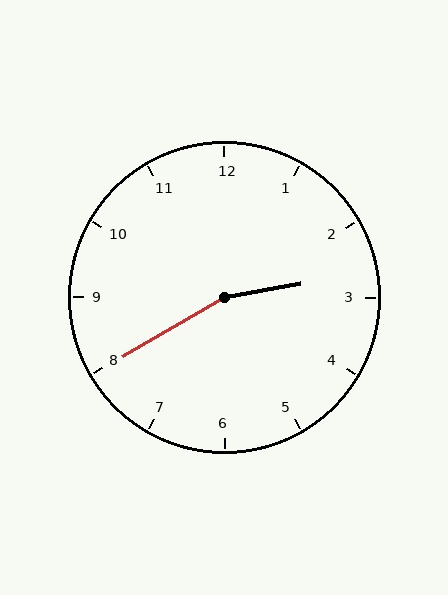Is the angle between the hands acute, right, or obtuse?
It is obtuse.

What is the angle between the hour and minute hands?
Approximately 160 degrees.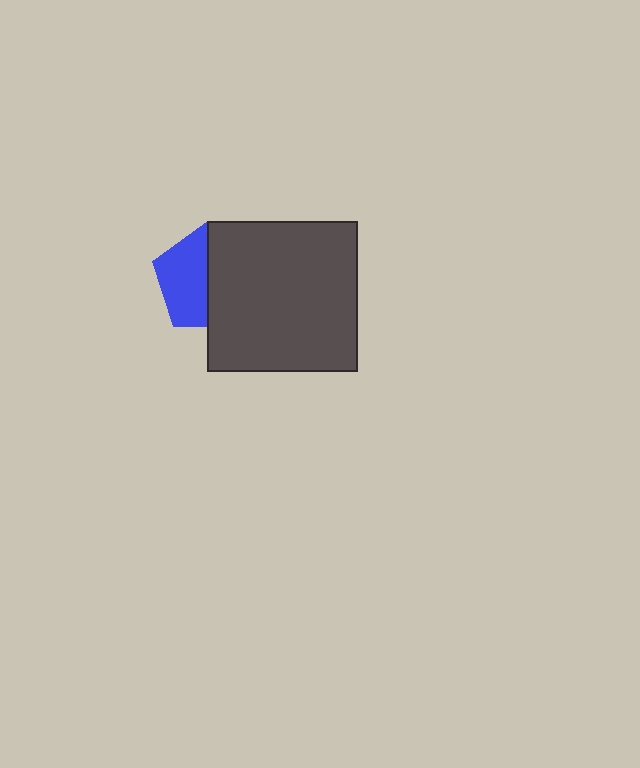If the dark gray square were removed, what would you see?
You would see the complete blue pentagon.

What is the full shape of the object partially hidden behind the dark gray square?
The partially hidden object is a blue pentagon.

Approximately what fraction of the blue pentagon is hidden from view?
Roughly 50% of the blue pentagon is hidden behind the dark gray square.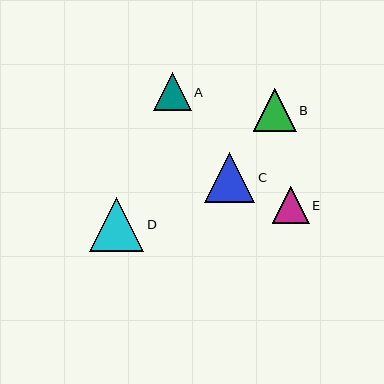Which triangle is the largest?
Triangle D is the largest with a size of approximately 55 pixels.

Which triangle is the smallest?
Triangle E is the smallest with a size of approximately 37 pixels.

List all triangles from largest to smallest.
From largest to smallest: D, C, B, A, E.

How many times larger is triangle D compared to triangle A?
Triangle D is approximately 1.4 times the size of triangle A.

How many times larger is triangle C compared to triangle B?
Triangle C is approximately 1.2 times the size of triangle B.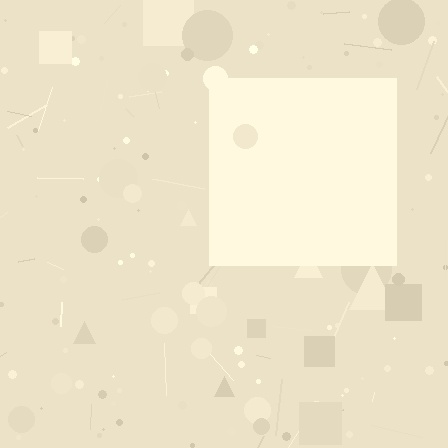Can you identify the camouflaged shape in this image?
The camouflaged shape is a square.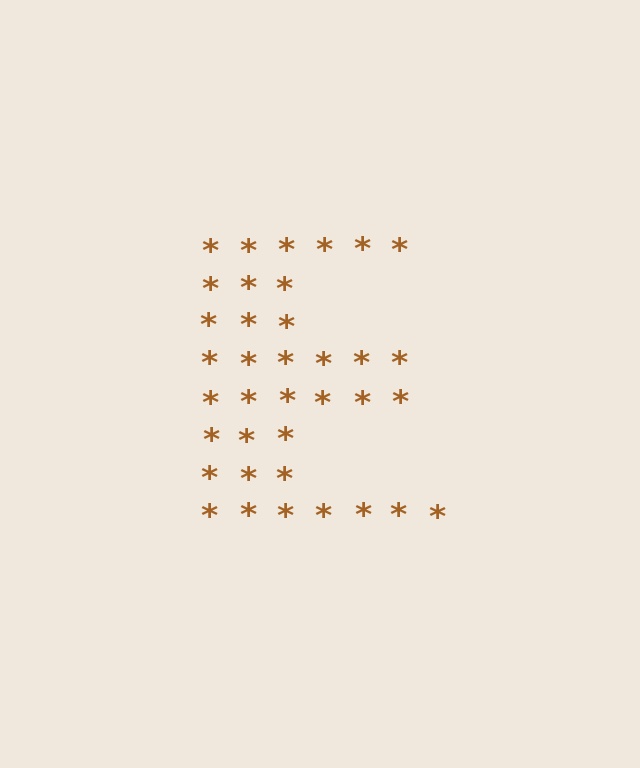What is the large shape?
The large shape is the letter E.